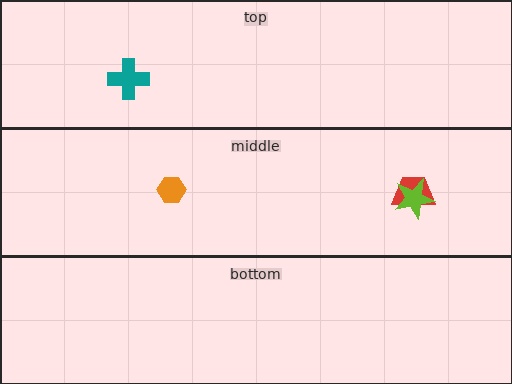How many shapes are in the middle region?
3.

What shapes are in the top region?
The teal cross.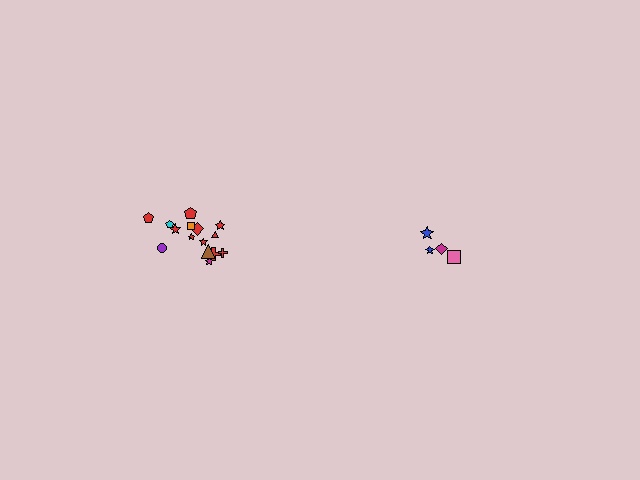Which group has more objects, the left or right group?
The left group.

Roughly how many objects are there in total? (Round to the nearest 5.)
Roughly 20 objects in total.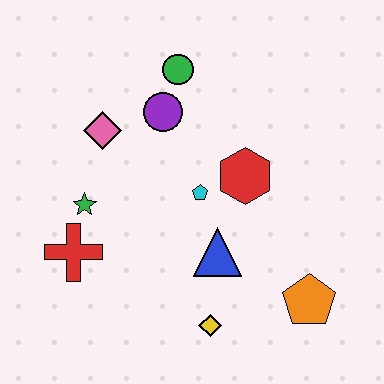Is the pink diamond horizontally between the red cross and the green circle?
Yes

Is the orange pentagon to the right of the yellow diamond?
Yes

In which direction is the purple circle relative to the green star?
The purple circle is above the green star.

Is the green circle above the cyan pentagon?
Yes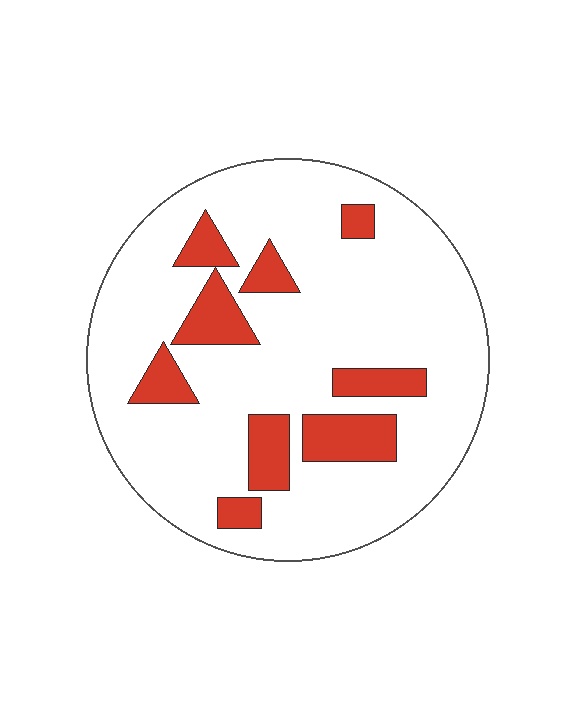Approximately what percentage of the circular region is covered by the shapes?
Approximately 20%.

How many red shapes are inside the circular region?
9.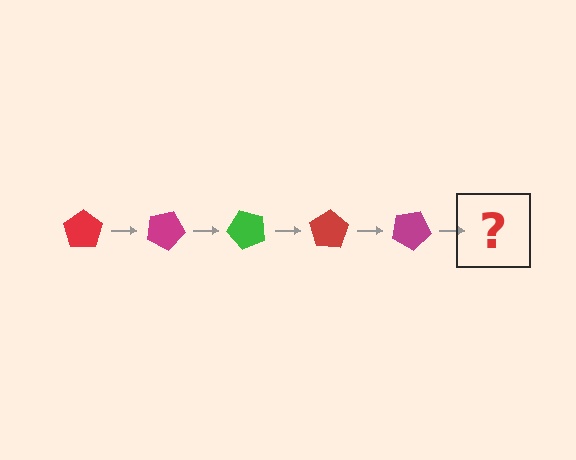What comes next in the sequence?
The next element should be a green pentagon, rotated 125 degrees from the start.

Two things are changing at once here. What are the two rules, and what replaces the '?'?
The two rules are that it rotates 25 degrees each step and the color cycles through red, magenta, and green. The '?' should be a green pentagon, rotated 125 degrees from the start.